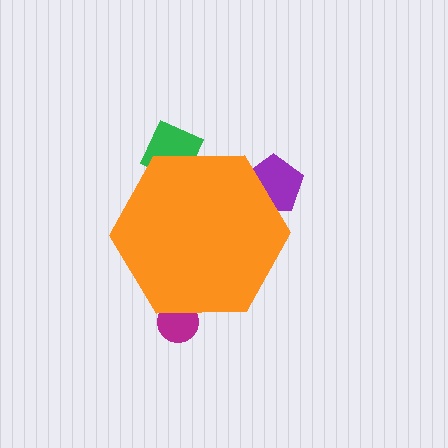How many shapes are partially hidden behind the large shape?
3 shapes are partially hidden.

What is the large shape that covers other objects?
An orange hexagon.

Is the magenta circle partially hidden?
Yes, the magenta circle is partially hidden behind the orange hexagon.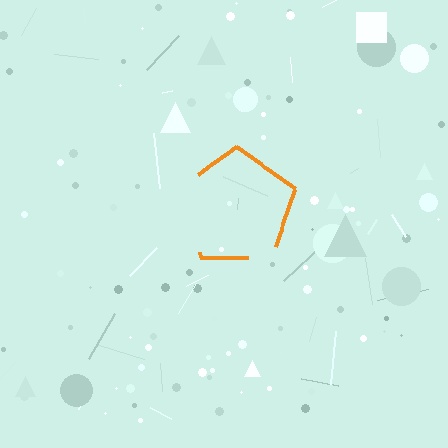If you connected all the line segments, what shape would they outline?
They would outline a pentagon.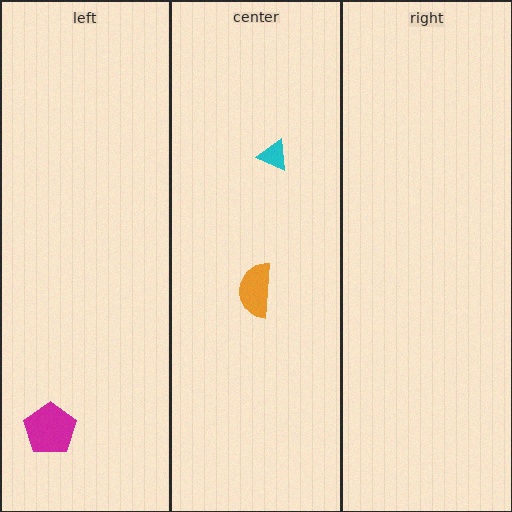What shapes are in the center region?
The orange semicircle, the cyan triangle.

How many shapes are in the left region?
1.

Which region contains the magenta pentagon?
The left region.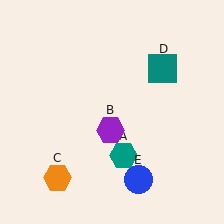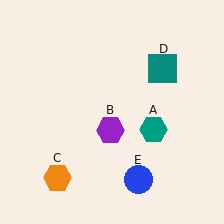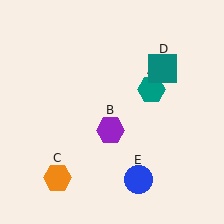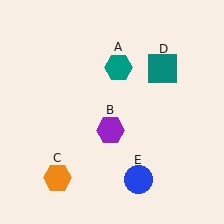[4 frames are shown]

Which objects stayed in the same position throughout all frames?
Purple hexagon (object B) and orange hexagon (object C) and teal square (object D) and blue circle (object E) remained stationary.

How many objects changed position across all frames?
1 object changed position: teal hexagon (object A).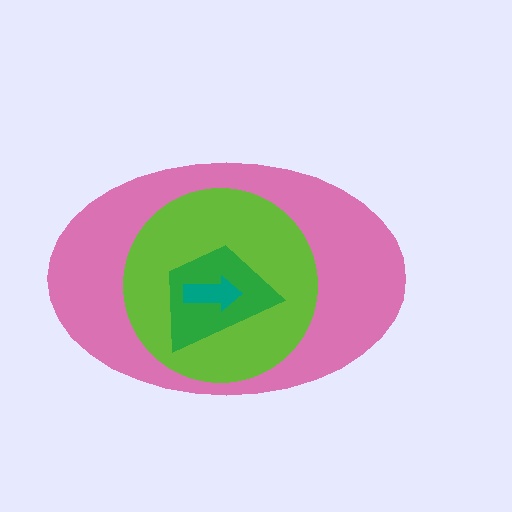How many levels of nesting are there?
4.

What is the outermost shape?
The pink ellipse.